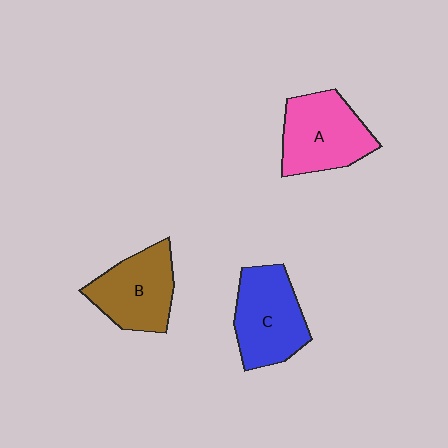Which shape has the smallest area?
Shape B (brown).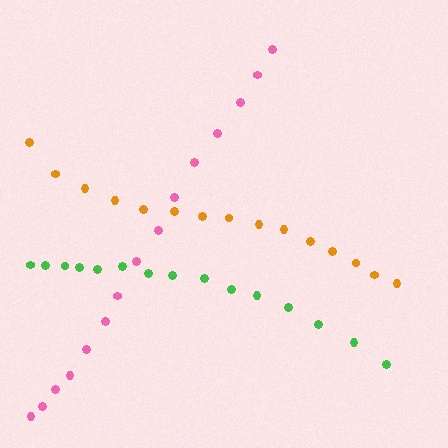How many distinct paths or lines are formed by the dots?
There are 3 distinct paths.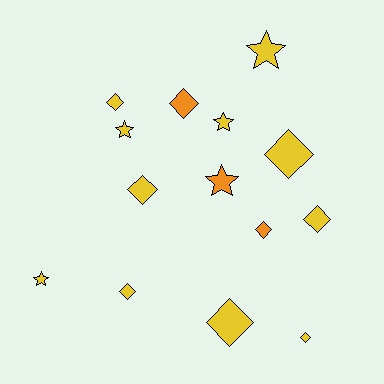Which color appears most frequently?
Yellow, with 11 objects.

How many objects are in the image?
There are 14 objects.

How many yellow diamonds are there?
There are 7 yellow diamonds.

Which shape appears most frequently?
Diamond, with 9 objects.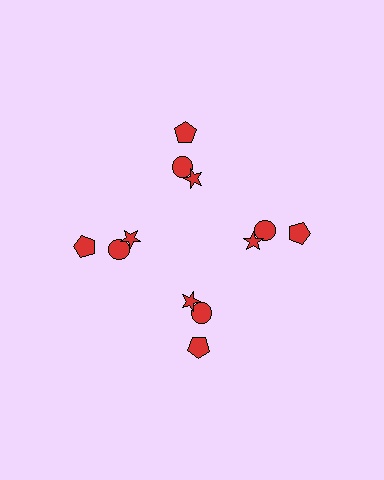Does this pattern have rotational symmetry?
Yes, this pattern has 4-fold rotational symmetry. It looks the same after rotating 90 degrees around the center.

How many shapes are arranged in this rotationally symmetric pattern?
There are 12 shapes, arranged in 4 groups of 3.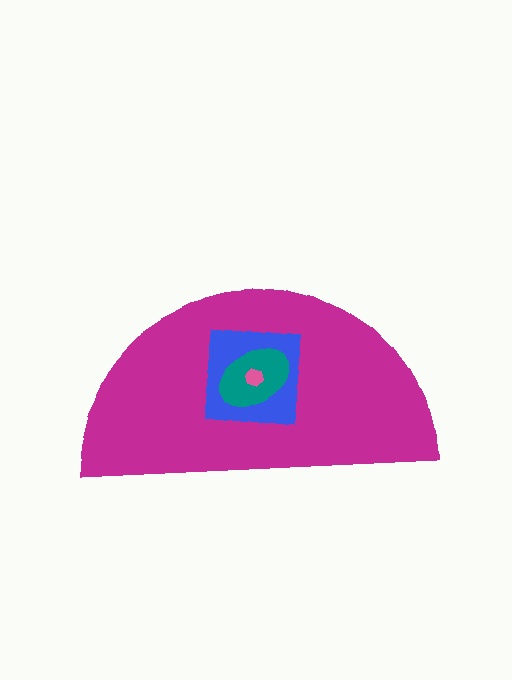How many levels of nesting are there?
4.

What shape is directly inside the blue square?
The teal ellipse.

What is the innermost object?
The pink hexagon.